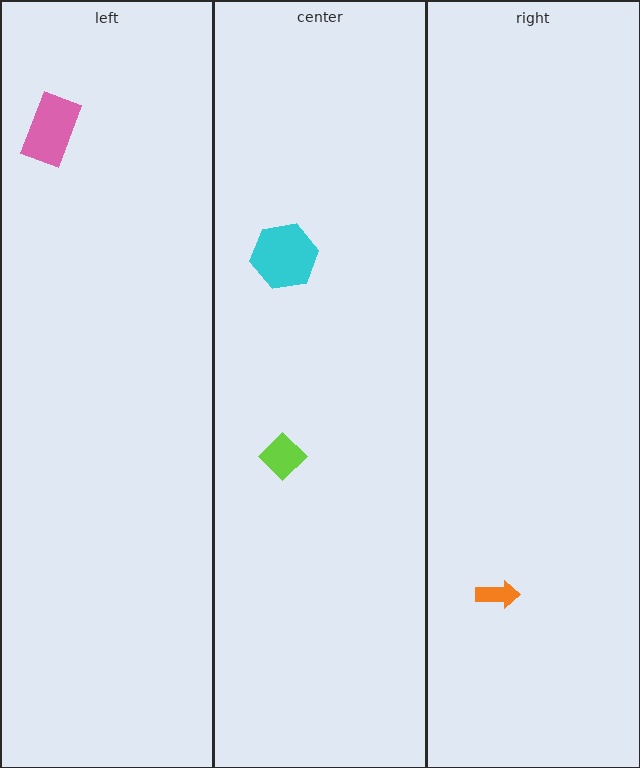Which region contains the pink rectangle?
The left region.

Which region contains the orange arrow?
The right region.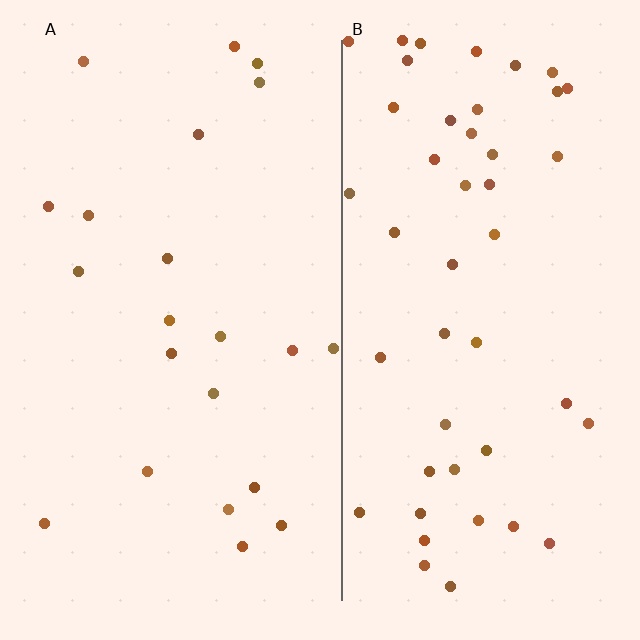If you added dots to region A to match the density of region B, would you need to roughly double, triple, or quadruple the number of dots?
Approximately double.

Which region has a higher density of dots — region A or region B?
B (the right).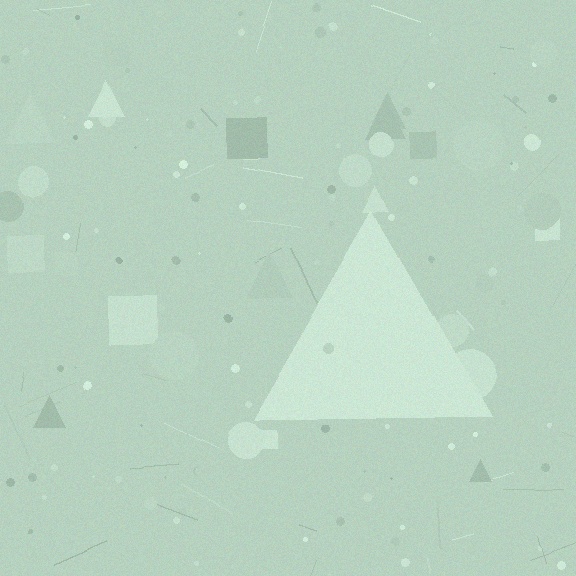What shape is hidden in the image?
A triangle is hidden in the image.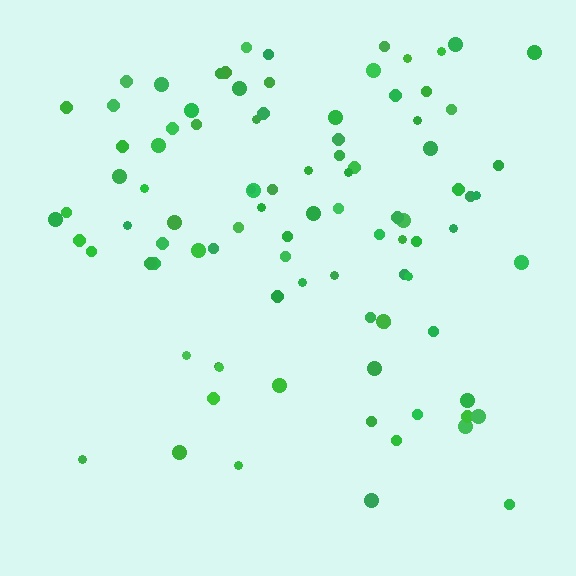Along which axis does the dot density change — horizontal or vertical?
Vertical.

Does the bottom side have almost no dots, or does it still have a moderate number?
Still a moderate number, just noticeably fewer than the top.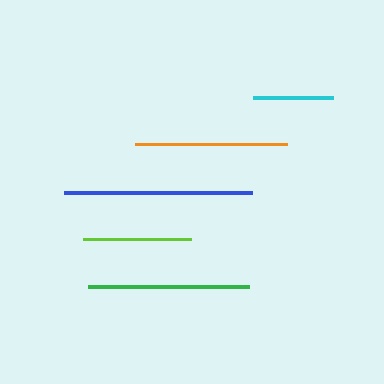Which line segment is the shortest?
The cyan line is the shortest at approximately 80 pixels.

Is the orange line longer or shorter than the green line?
The green line is longer than the orange line.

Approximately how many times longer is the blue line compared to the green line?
The blue line is approximately 1.2 times the length of the green line.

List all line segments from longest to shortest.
From longest to shortest: blue, green, orange, lime, cyan.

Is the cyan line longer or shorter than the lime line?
The lime line is longer than the cyan line.